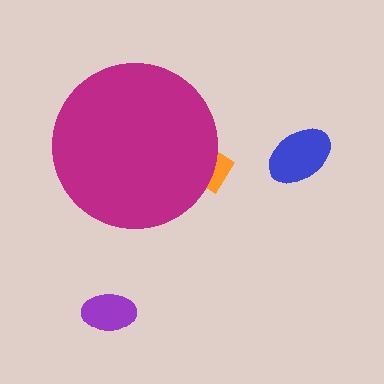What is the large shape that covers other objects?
A magenta circle.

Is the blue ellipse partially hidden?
No, the blue ellipse is fully visible.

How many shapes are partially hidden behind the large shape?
1 shape is partially hidden.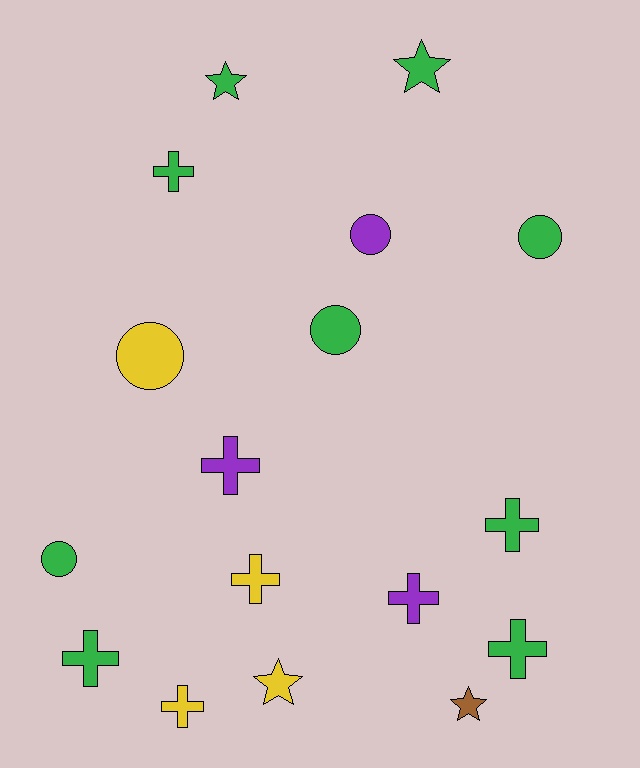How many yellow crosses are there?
There are 2 yellow crosses.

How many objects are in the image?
There are 17 objects.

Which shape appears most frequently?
Cross, with 8 objects.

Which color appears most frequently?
Green, with 9 objects.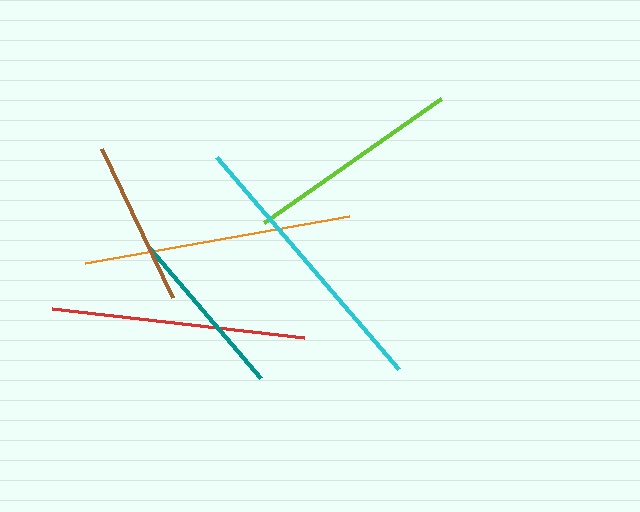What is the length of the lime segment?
The lime segment is approximately 216 pixels long.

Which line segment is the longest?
The cyan line is the longest at approximately 279 pixels.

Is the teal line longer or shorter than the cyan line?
The cyan line is longer than the teal line.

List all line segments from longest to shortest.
From longest to shortest: cyan, orange, red, lime, teal, brown.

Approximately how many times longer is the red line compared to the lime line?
The red line is approximately 1.2 times the length of the lime line.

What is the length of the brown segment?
The brown segment is approximately 165 pixels long.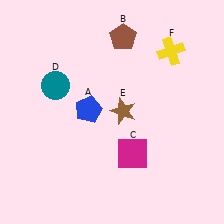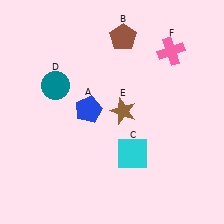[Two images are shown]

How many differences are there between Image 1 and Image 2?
There are 2 differences between the two images.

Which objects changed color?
C changed from magenta to cyan. F changed from yellow to pink.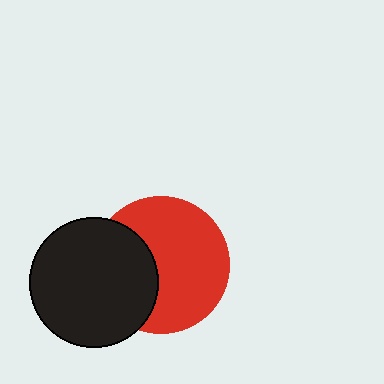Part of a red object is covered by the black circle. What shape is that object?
It is a circle.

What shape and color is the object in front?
The object in front is a black circle.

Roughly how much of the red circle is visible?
About half of it is visible (roughly 65%).